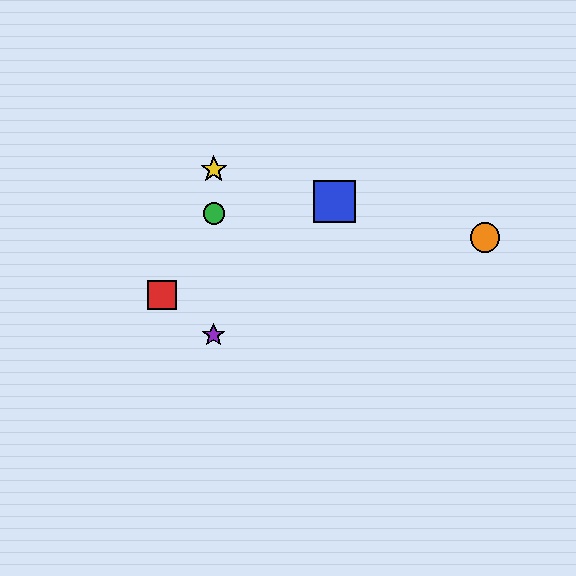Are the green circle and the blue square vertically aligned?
No, the green circle is at x≈214 and the blue square is at x≈335.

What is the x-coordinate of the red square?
The red square is at x≈162.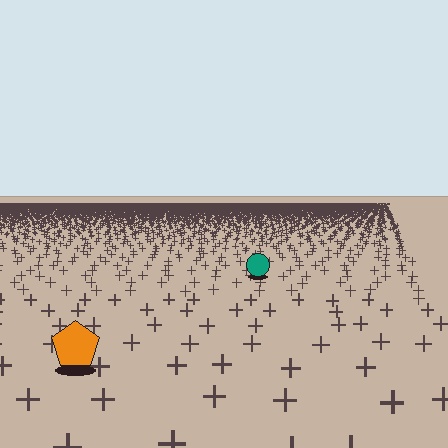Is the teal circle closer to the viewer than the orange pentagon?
No. The orange pentagon is closer — you can tell from the texture gradient: the ground texture is coarser near it.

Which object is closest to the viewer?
The orange pentagon is closest. The texture marks near it are larger and more spread out.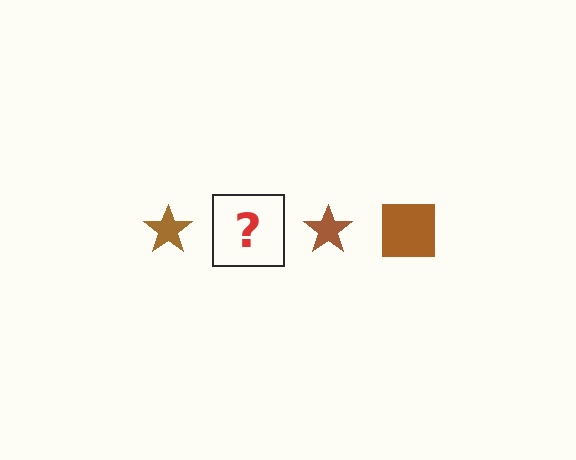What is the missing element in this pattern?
The missing element is a brown square.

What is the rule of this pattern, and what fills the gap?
The rule is that the pattern cycles through star, square shapes in brown. The gap should be filled with a brown square.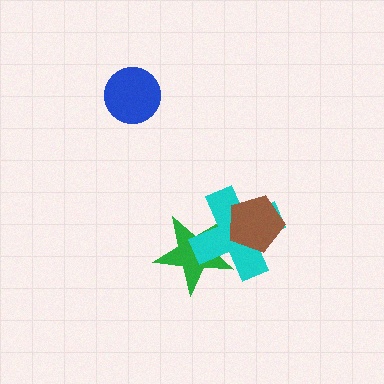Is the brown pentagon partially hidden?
No, no other shape covers it.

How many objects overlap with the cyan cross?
2 objects overlap with the cyan cross.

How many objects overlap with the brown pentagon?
1 object overlaps with the brown pentagon.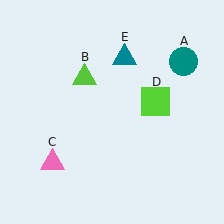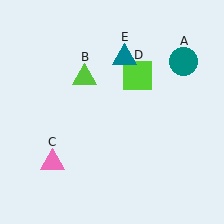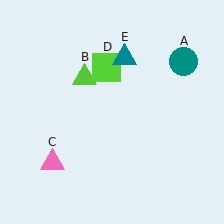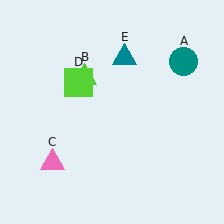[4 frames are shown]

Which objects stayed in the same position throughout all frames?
Teal circle (object A) and lime triangle (object B) and pink triangle (object C) and teal triangle (object E) remained stationary.